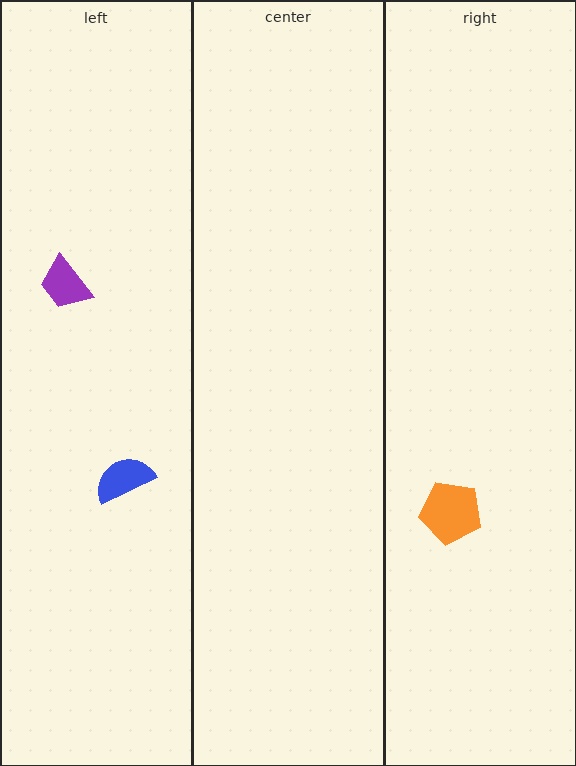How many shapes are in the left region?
2.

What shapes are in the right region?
The orange pentagon.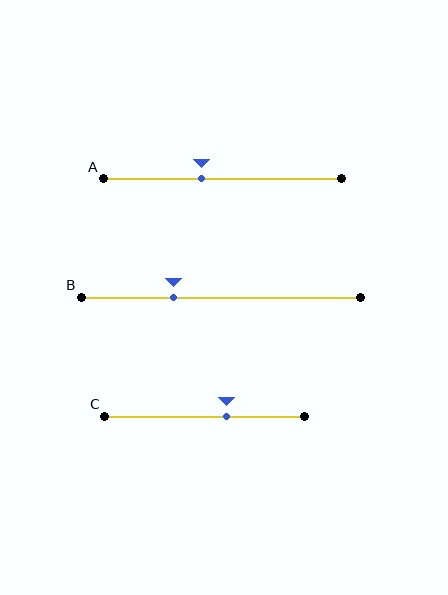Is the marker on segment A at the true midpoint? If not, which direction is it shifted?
No, the marker on segment A is shifted to the left by about 9% of the segment length.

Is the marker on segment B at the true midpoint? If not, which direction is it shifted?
No, the marker on segment B is shifted to the left by about 17% of the segment length.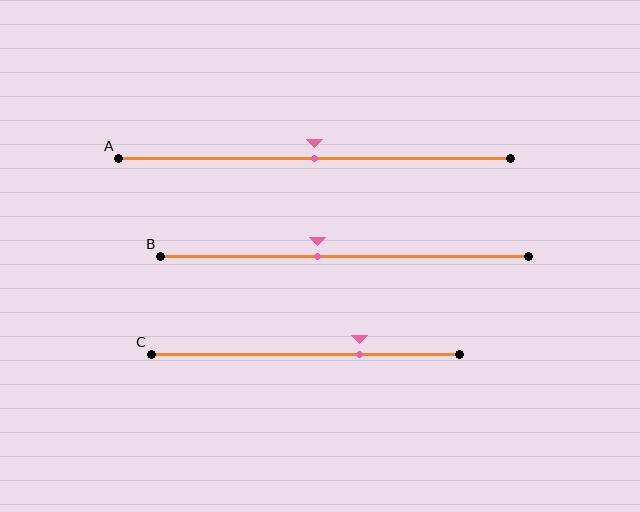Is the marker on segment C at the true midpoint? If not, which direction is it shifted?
No, the marker on segment C is shifted to the right by about 18% of the segment length.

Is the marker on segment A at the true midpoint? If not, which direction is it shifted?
Yes, the marker on segment A is at the true midpoint.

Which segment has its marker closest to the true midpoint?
Segment A has its marker closest to the true midpoint.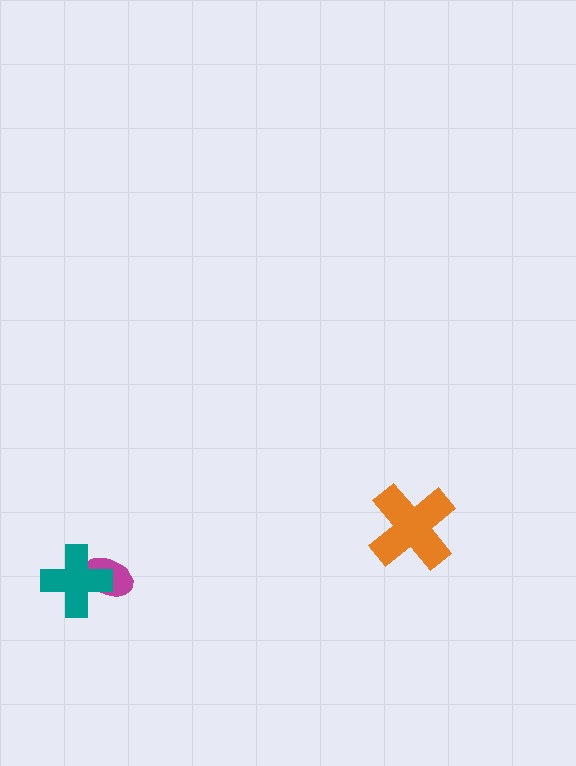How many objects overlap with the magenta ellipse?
1 object overlaps with the magenta ellipse.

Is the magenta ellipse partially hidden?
Yes, it is partially covered by another shape.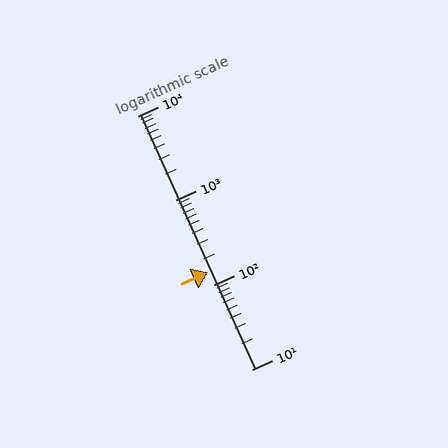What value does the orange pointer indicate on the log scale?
The pointer indicates approximately 140.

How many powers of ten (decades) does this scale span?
The scale spans 3 decades, from 10 to 10000.